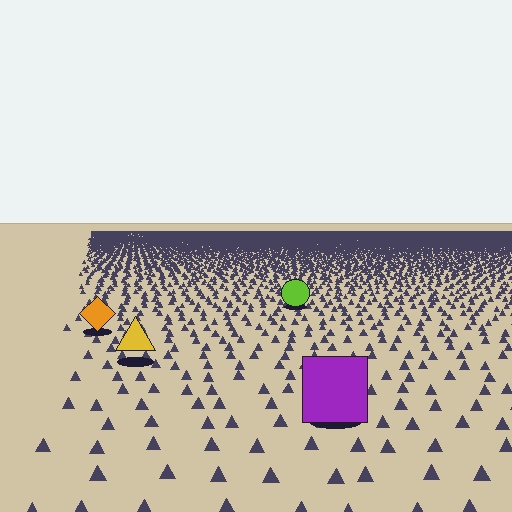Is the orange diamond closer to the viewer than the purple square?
No. The purple square is closer — you can tell from the texture gradient: the ground texture is coarser near it.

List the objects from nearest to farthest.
From nearest to farthest: the purple square, the yellow triangle, the orange diamond, the lime circle.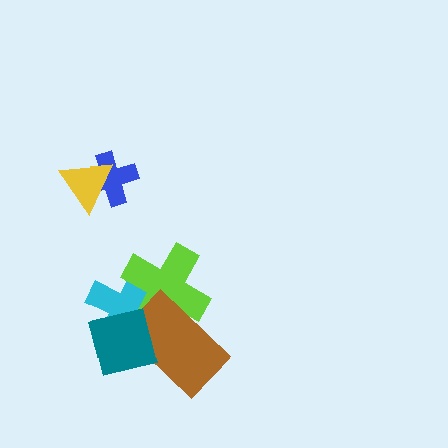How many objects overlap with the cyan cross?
3 objects overlap with the cyan cross.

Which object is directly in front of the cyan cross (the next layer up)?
The lime cross is directly in front of the cyan cross.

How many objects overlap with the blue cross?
1 object overlaps with the blue cross.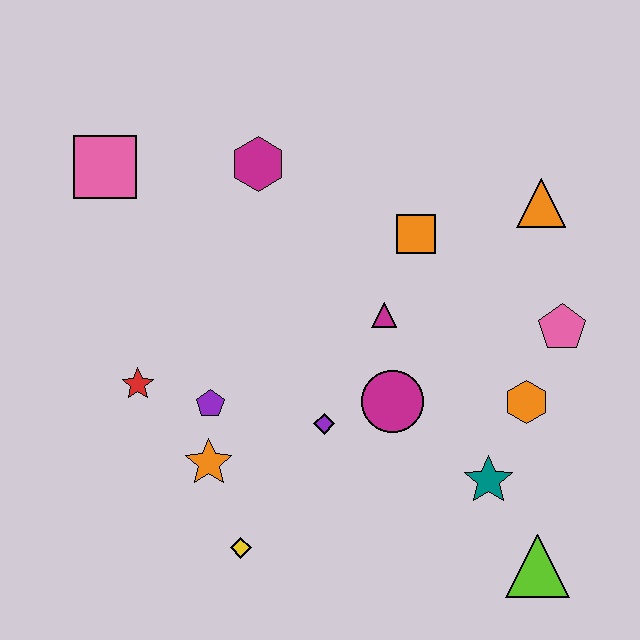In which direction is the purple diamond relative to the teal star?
The purple diamond is to the left of the teal star.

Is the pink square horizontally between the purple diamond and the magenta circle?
No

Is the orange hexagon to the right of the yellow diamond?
Yes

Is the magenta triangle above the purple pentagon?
Yes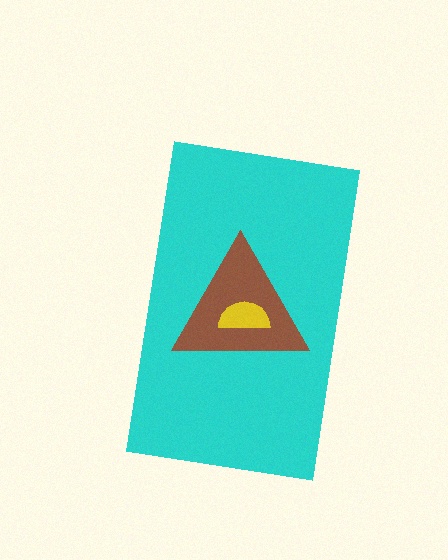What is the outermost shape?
The cyan rectangle.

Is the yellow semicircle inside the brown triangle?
Yes.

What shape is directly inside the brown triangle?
The yellow semicircle.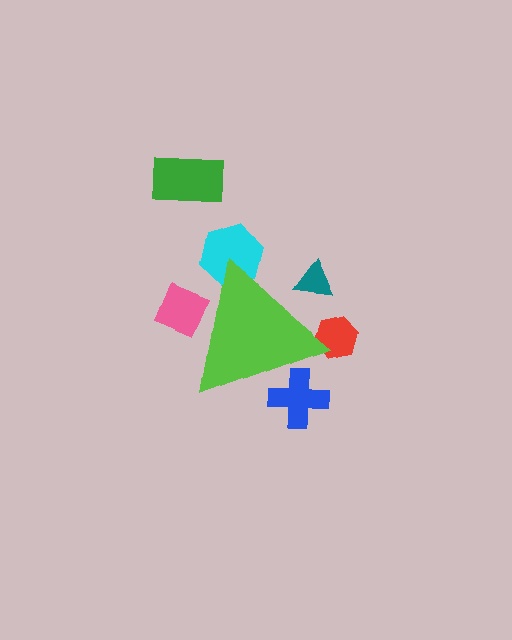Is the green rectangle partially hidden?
No, the green rectangle is fully visible.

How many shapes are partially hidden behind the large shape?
5 shapes are partially hidden.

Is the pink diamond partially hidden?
Yes, the pink diamond is partially hidden behind the lime triangle.